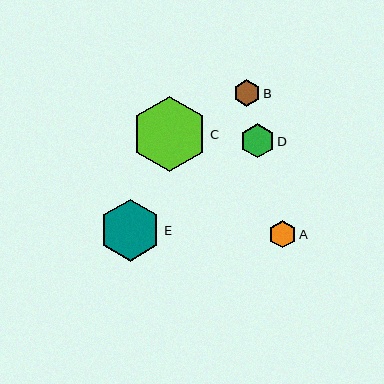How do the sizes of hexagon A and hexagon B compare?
Hexagon A and hexagon B are approximately the same size.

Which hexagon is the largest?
Hexagon C is the largest with a size of approximately 75 pixels.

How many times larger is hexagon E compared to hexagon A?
Hexagon E is approximately 2.3 times the size of hexagon A.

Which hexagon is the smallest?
Hexagon B is the smallest with a size of approximately 26 pixels.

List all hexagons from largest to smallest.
From largest to smallest: C, E, D, A, B.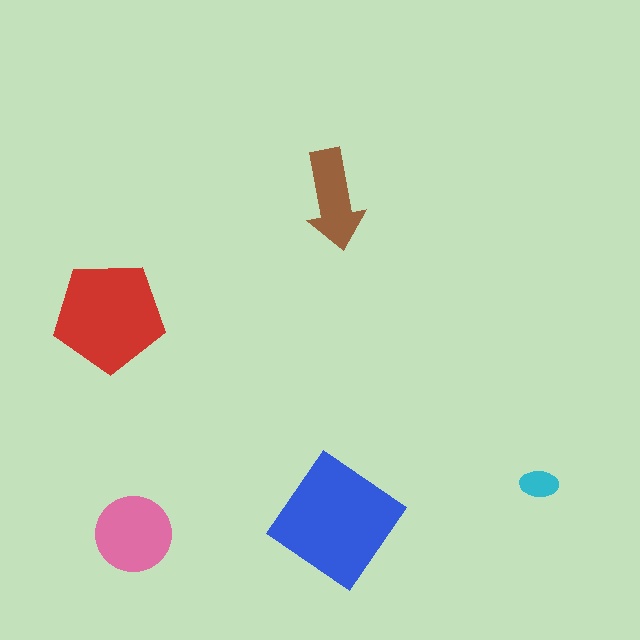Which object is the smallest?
The cyan ellipse.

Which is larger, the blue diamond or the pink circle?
The blue diamond.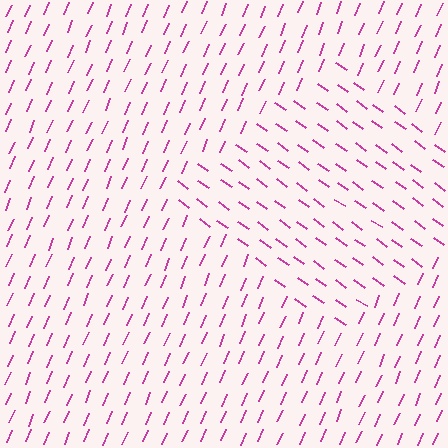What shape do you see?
I see a diamond.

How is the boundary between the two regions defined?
The boundary is defined purely by a change in line orientation (approximately 78 degrees difference). All lines are the same color and thickness.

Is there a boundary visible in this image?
Yes, there is a texture boundary formed by a change in line orientation.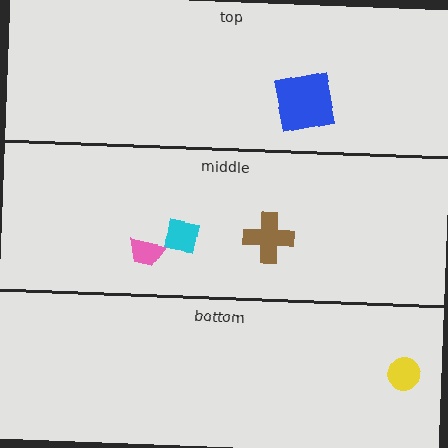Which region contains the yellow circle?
The bottom region.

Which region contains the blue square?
The top region.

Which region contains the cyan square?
The middle region.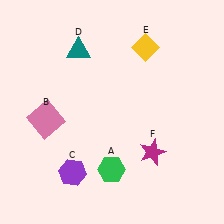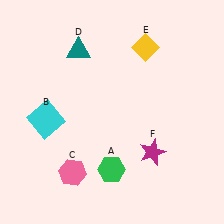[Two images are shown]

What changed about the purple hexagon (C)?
In Image 1, C is purple. In Image 2, it changed to pink.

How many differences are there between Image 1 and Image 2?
There are 2 differences between the two images.